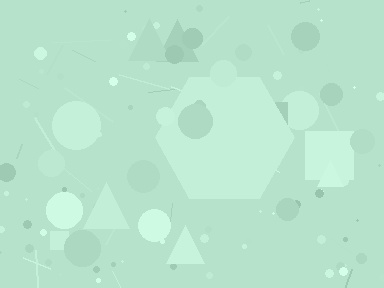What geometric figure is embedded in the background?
A hexagon is embedded in the background.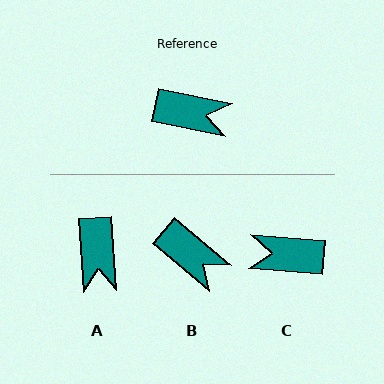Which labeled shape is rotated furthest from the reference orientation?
C, about 173 degrees away.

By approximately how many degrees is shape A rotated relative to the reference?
Approximately 74 degrees clockwise.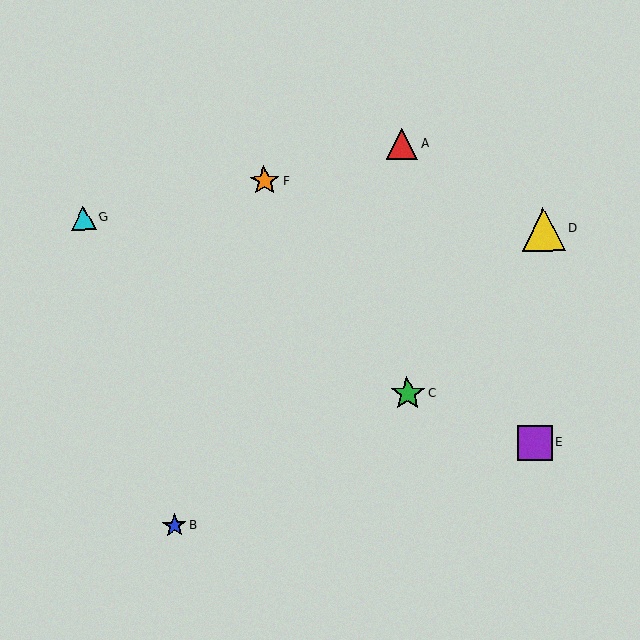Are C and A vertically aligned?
Yes, both are at x≈408.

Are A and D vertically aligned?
No, A is at x≈402 and D is at x≈544.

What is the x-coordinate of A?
Object A is at x≈402.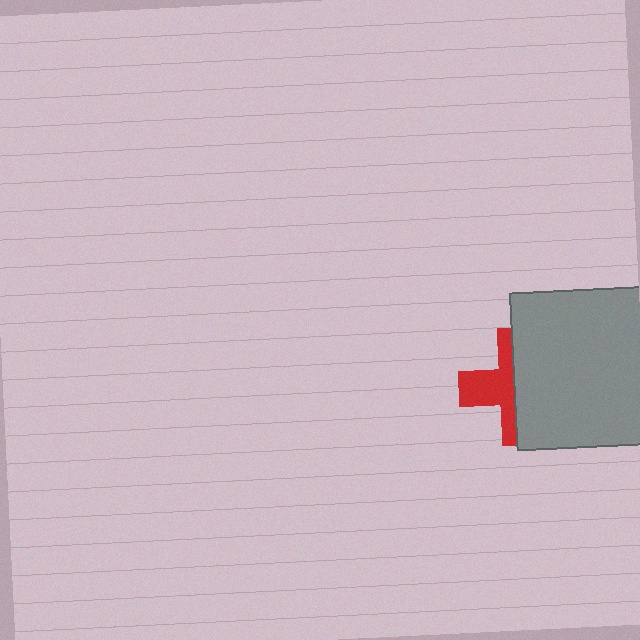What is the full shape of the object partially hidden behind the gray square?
The partially hidden object is a red cross.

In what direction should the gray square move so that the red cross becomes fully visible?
The gray square should move right. That is the shortest direction to clear the overlap and leave the red cross fully visible.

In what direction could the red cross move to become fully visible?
The red cross could move left. That would shift it out from behind the gray square entirely.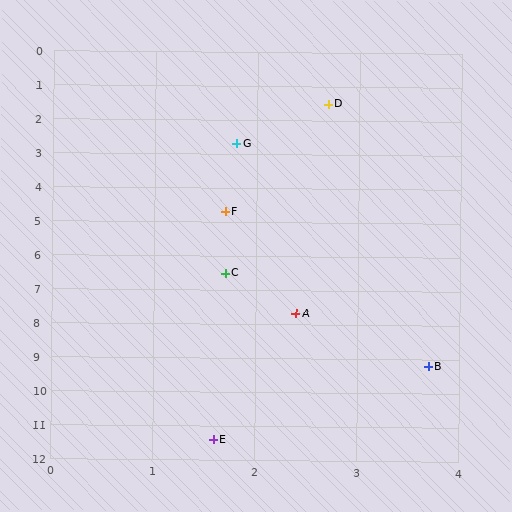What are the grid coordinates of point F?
Point F is at approximately (1.7, 4.7).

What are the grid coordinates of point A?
Point A is at approximately (2.4, 7.7).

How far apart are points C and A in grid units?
Points C and A are about 1.4 grid units apart.